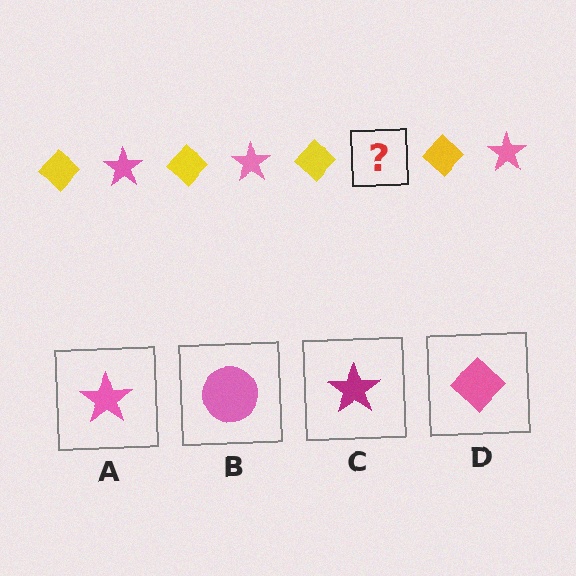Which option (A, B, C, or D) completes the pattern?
A.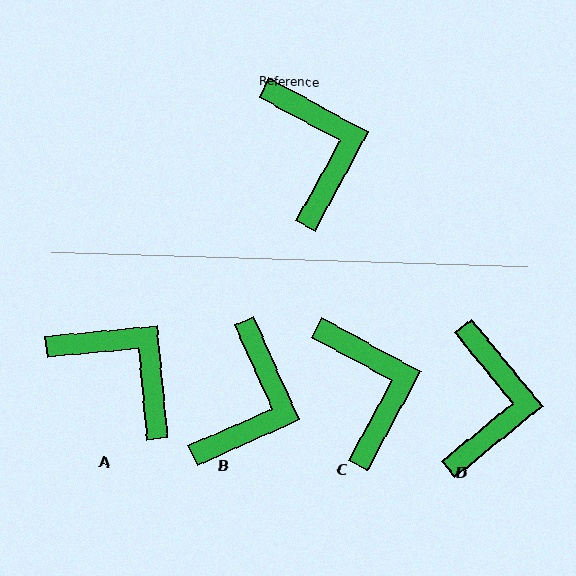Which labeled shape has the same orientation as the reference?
C.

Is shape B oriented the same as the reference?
No, it is off by about 38 degrees.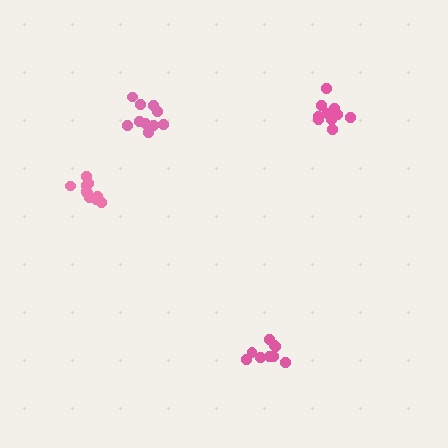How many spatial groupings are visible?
There are 4 spatial groupings.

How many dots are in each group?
Group 1: 10 dots, Group 2: 10 dots, Group 3: 9 dots, Group 4: 10 dots (39 total).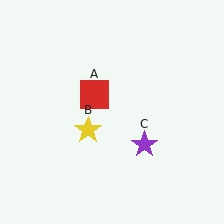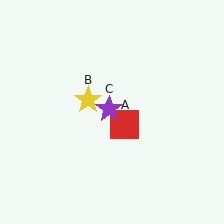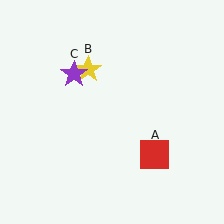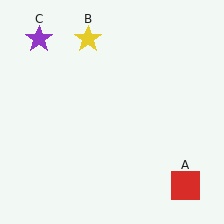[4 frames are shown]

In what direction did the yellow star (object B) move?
The yellow star (object B) moved up.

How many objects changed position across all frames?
3 objects changed position: red square (object A), yellow star (object B), purple star (object C).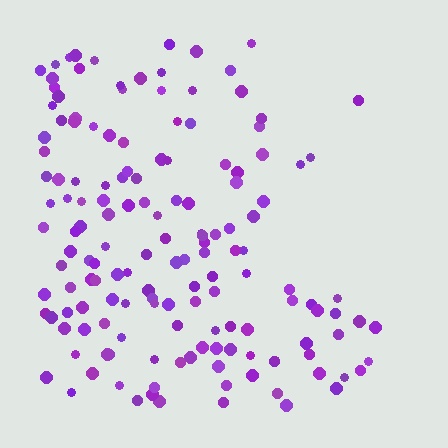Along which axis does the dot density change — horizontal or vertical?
Horizontal.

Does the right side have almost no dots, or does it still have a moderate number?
Still a moderate number, just noticeably fewer than the left.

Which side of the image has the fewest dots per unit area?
The right.